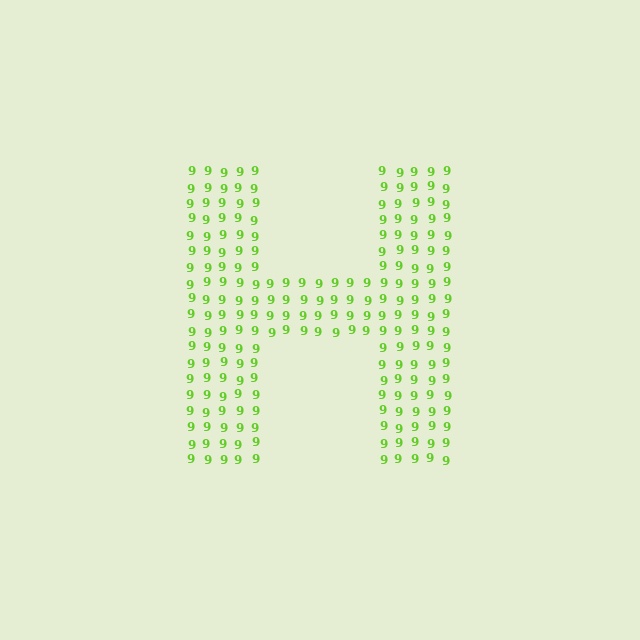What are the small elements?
The small elements are digit 9's.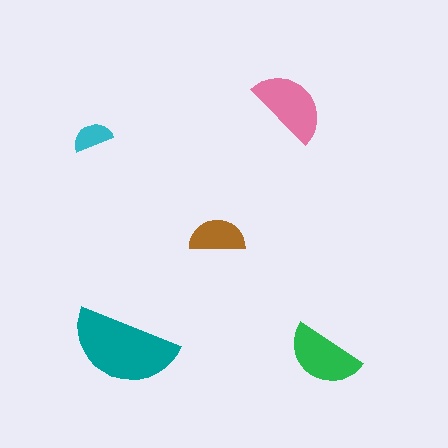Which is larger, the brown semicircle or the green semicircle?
The green one.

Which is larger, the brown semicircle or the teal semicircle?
The teal one.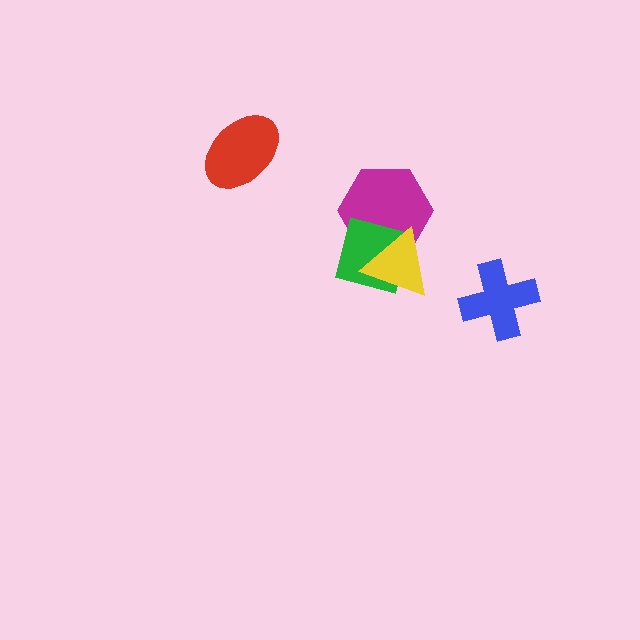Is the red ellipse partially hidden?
No, no other shape covers it.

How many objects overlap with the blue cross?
0 objects overlap with the blue cross.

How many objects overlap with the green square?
2 objects overlap with the green square.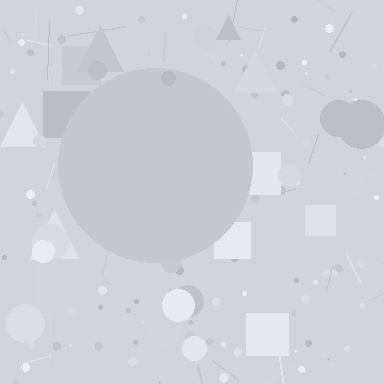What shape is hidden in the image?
A circle is hidden in the image.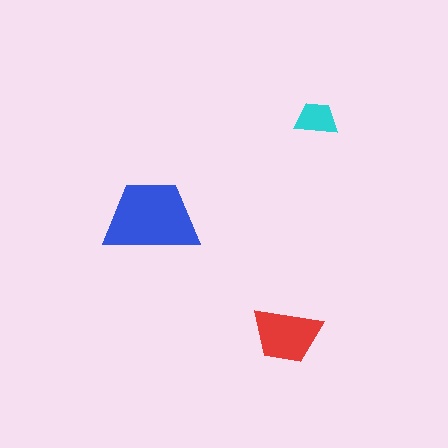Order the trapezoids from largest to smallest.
the blue one, the red one, the cyan one.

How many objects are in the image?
There are 3 objects in the image.